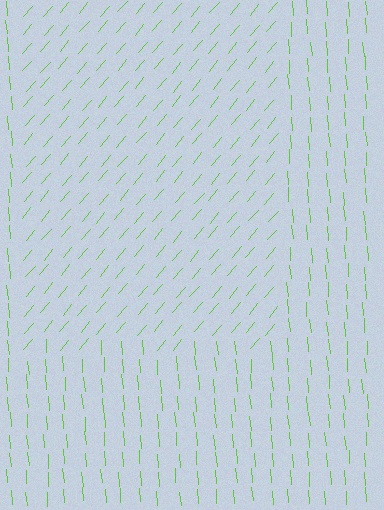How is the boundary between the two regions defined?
The boundary is defined purely by a change in line orientation (approximately 45 degrees difference). All lines are the same color and thickness.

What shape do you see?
I see a rectangle.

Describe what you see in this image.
The image is filled with small lime line segments. A rectangle region in the image has lines oriented differently from the surrounding lines, creating a visible texture boundary.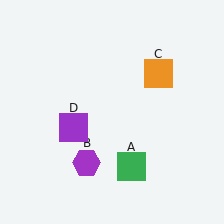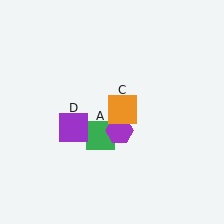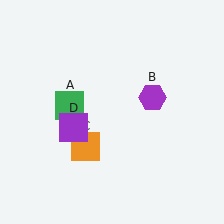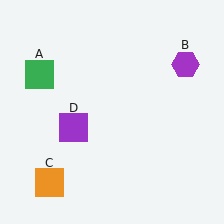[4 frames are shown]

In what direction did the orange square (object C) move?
The orange square (object C) moved down and to the left.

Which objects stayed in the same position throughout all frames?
Purple square (object D) remained stationary.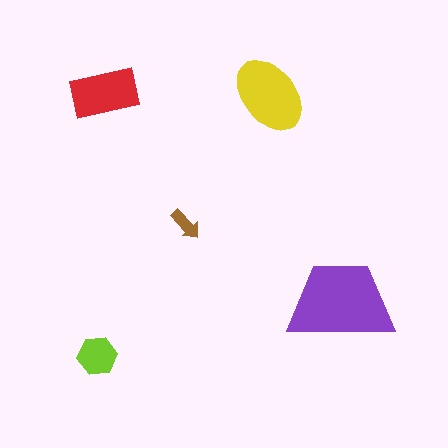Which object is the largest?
The purple trapezoid.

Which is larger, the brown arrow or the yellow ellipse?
The yellow ellipse.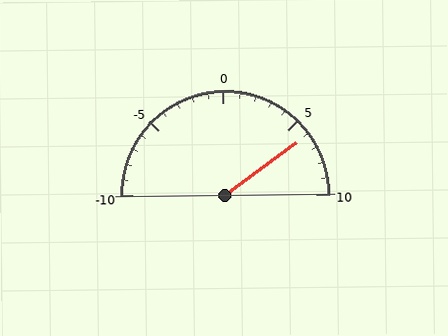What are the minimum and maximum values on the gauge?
The gauge ranges from -10 to 10.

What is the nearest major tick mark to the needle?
The nearest major tick mark is 5.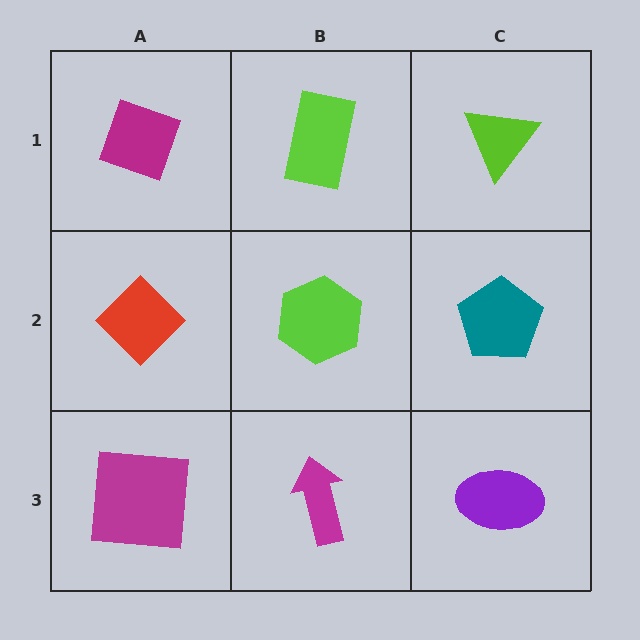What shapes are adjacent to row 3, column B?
A lime hexagon (row 2, column B), a magenta square (row 3, column A), a purple ellipse (row 3, column C).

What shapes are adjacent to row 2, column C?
A lime triangle (row 1, column C), a purple ellipse (row 3, column C), a lime hexagon (row 2, column B).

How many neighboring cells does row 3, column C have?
2.